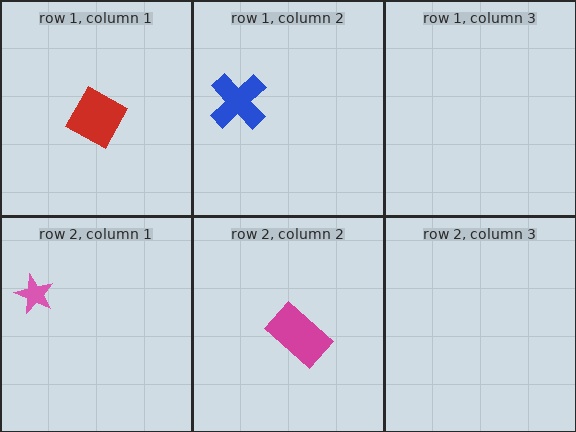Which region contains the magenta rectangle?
The row 2, column 2 region.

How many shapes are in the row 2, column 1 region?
1.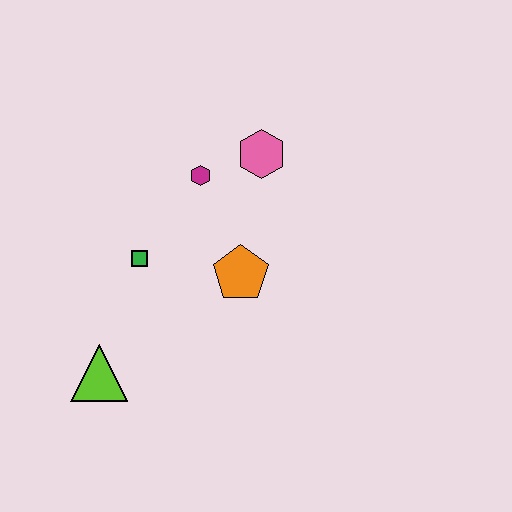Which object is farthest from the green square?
The pink hexagon is farthest from the green square.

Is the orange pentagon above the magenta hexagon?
No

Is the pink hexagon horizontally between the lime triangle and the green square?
No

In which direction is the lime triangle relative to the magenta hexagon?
The lime triangle is below the magenta hexagon.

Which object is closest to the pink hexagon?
The magenta hexagon is closest to the pink hexagon.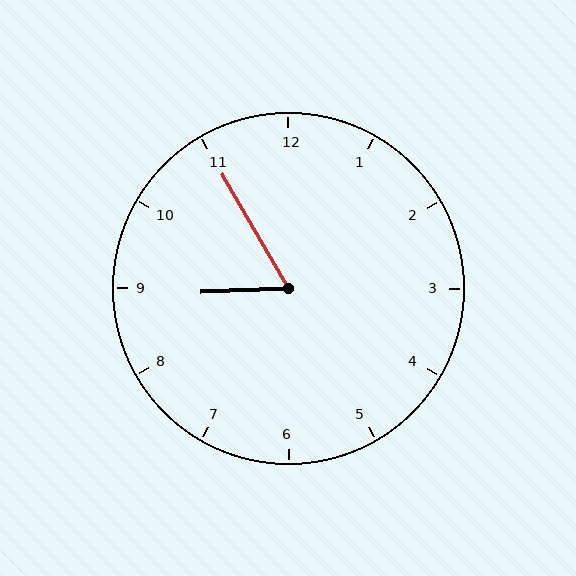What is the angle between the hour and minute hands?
Approximately 62 degrees.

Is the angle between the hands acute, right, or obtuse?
It is acute.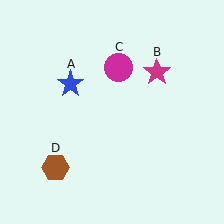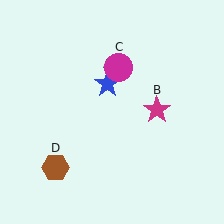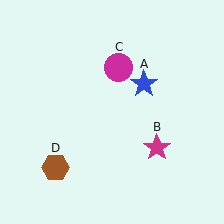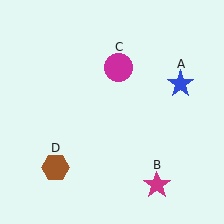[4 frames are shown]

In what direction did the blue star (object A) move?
The blue star (object A) moved right.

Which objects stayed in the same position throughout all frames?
Magenta circle (object C) and brown hexagon (object D) remained stationary.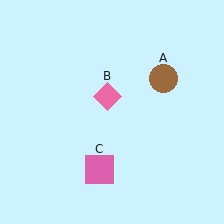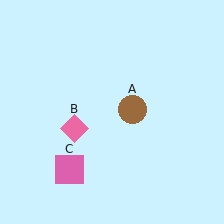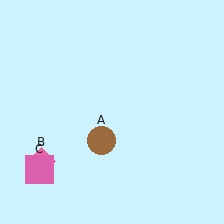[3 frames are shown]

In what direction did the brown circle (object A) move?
The brown circle (object A) moved down and to the left.